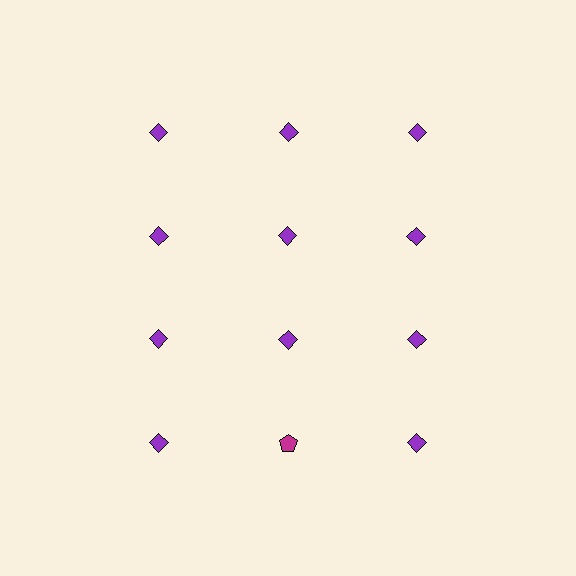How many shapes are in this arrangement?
There are 12 shapes arranged in a grid pattern.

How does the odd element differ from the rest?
It differs in both color (magenta instead of purple) and shape (pentagon instead of diamond).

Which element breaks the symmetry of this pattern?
The magenta pentagon in the fourth row, second from left column breaks the symmetry. All other shapes are purple diamonds.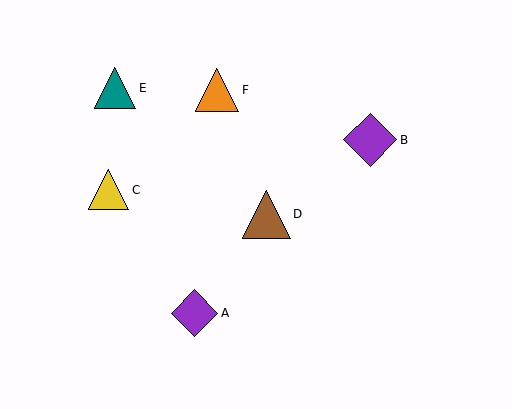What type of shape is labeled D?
Shape D is a brown triangle.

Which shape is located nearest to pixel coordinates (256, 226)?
The brown triangle (labeled D) at (266, 214) is nearest to that location.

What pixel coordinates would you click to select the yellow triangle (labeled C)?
Click at (108, 190) to select the yellow triangle C.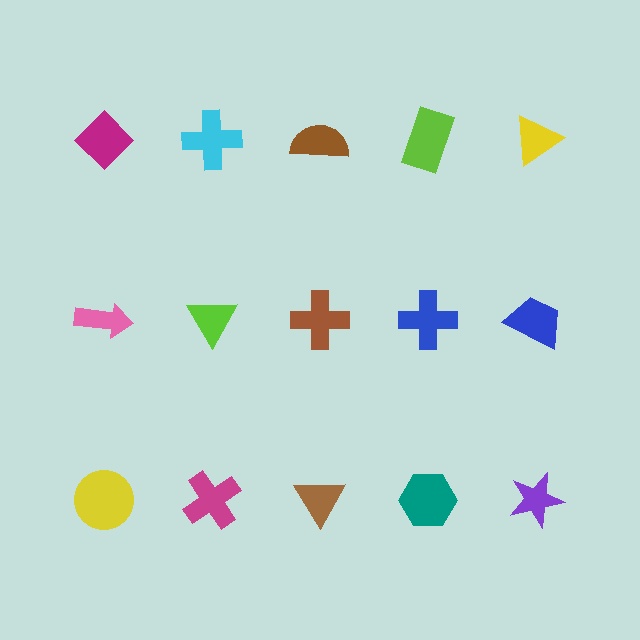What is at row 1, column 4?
A lime rectangle.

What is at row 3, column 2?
A magenta cross.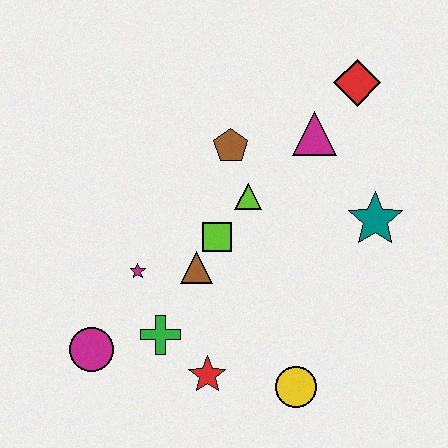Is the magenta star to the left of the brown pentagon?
Yes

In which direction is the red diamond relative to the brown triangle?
The red diamond is above the brown triangle.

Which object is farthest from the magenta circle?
The red diamond is farthest from the magenta circle.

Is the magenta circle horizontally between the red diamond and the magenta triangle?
No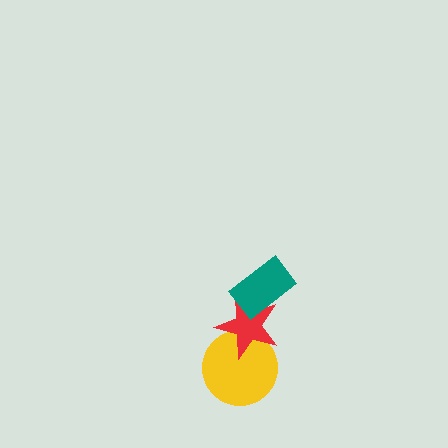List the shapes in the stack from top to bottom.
From top to bottom: the teal rectangle, the red star, the yellow circle.